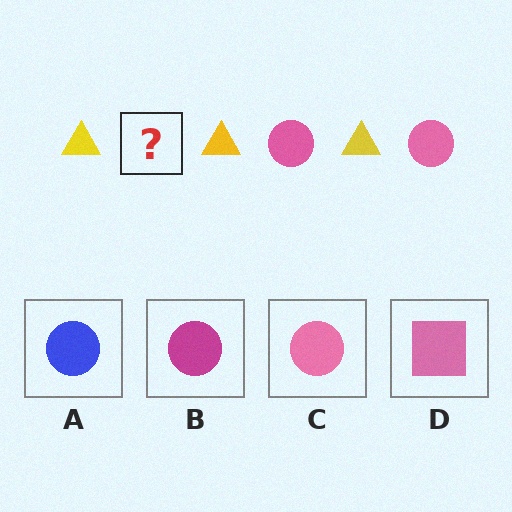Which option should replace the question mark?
Option C.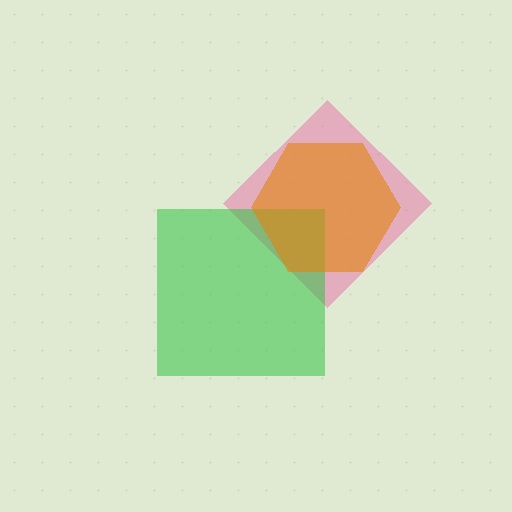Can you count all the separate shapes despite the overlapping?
Yes, there are 3 separate shapes.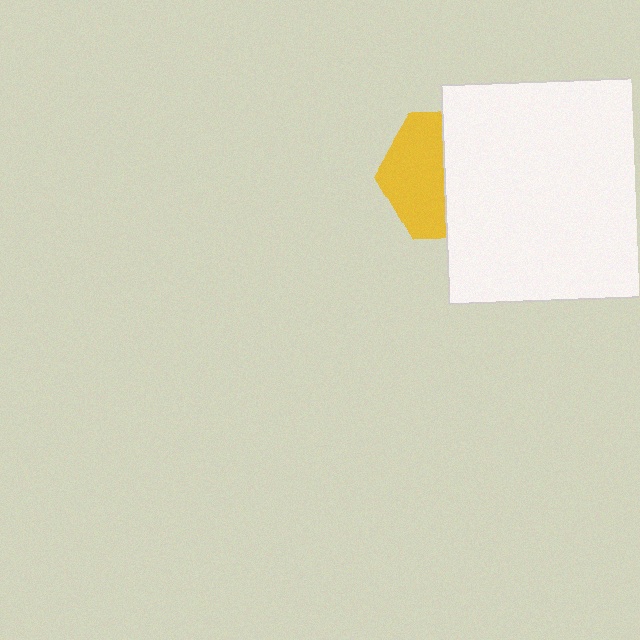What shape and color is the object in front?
The object in front is a white square.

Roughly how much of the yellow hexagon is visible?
About half of it is visible (roughly 47%).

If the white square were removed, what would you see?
You would see the complete yellow hexagon.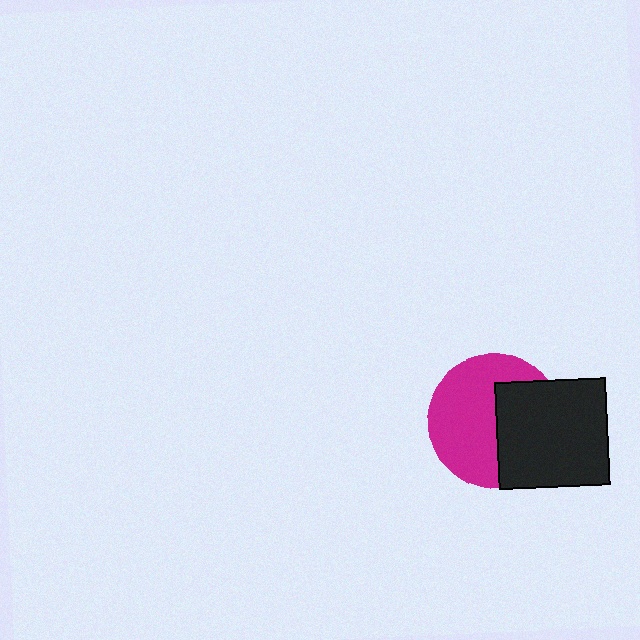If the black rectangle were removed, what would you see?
You would see the complete magenta circle.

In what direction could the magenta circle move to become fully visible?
The magenta circle could move left. That would shift it out from behind the black rectangle entirely.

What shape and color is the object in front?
The object in front is a black rectangle.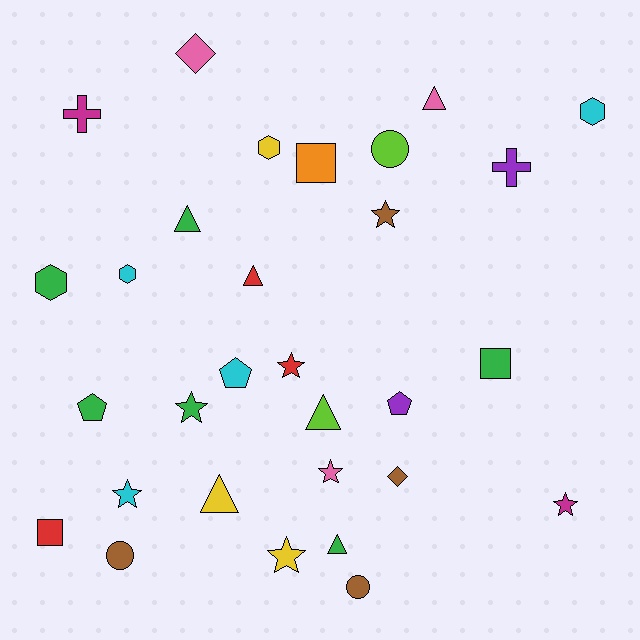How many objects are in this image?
There are 30 objects.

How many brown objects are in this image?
There are 4 brown objects.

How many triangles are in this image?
There are 6 triangles.